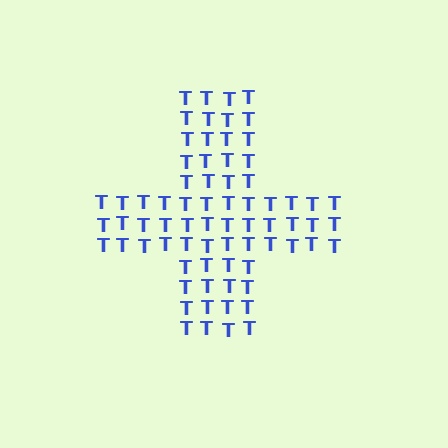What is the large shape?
The large shape is a cross.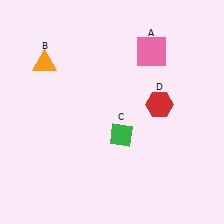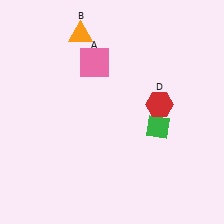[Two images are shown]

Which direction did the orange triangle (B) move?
The orange triangle (B) moved right.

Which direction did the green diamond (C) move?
The green diamond (C) moved right.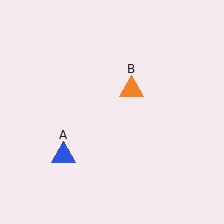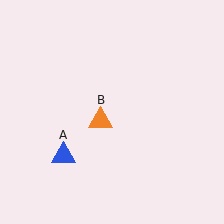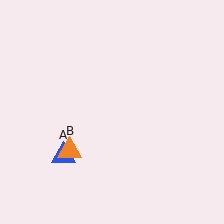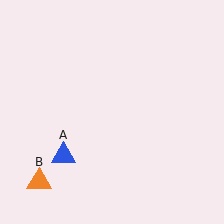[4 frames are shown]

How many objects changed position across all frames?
1 object changed position: orange triangle (object B).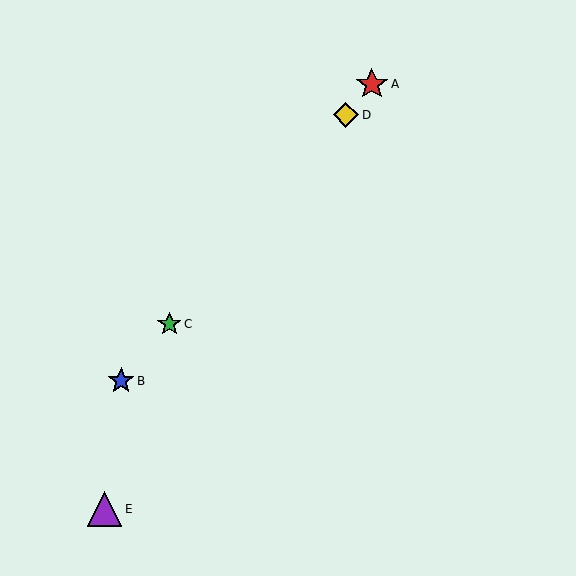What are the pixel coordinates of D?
Object D is at (346, 115).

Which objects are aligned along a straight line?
Objects A, B, C, D are aligned along a straight line.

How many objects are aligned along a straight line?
4 objects (A, B, C, D) are aligned along a straight line.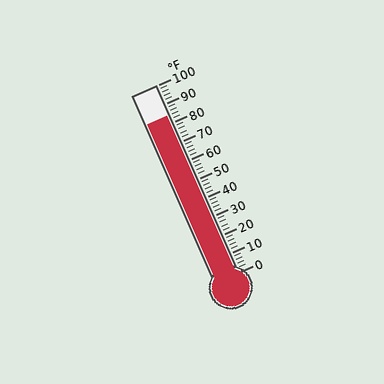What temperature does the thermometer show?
The thermometer shows approximately 84°F.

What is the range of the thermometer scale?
The thermometer scale ranges from 0°F to 100°F.